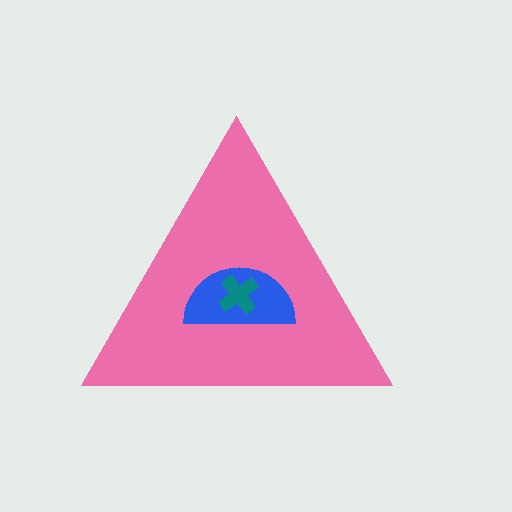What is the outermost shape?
The pink triangle.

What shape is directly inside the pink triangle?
The blue semicircle.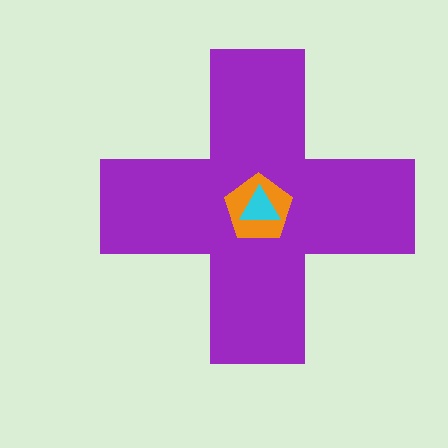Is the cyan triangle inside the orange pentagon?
Yes.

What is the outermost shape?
The purple cross.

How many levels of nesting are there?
3.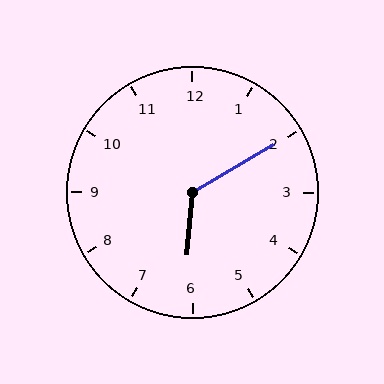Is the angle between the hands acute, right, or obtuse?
It is obtuse.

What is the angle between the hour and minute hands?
Approximately 125 degrees.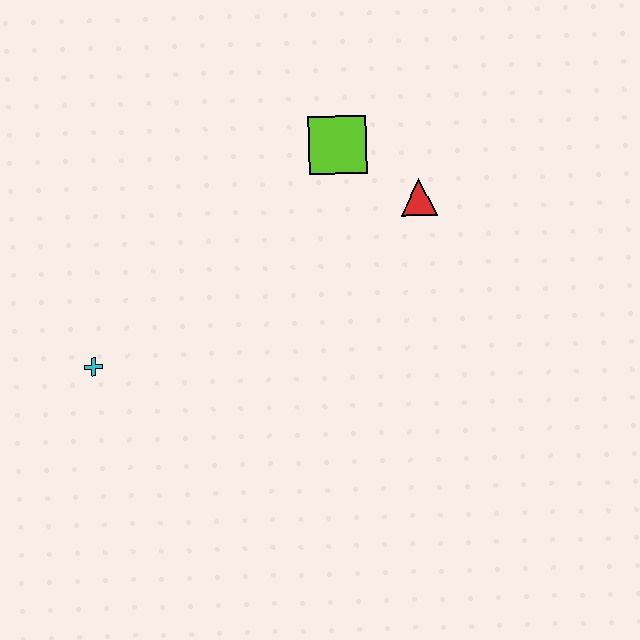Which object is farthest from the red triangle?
The cyan cross is farthest from the red triangle.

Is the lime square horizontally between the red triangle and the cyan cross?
Yes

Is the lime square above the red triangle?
Yes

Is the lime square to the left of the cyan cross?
No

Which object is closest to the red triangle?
The lime square is closest to the red triangle.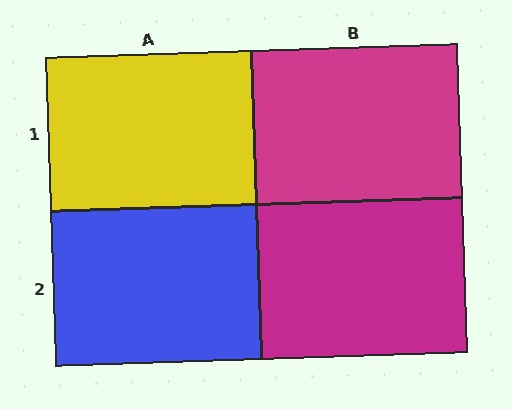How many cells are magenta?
2 cells are magenta.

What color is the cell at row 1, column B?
Magenta.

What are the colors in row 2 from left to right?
Blue, magenta.